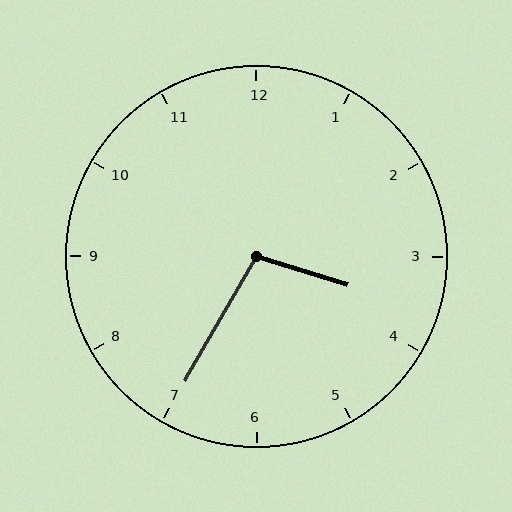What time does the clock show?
3:35.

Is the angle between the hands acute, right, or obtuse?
It is obtuse.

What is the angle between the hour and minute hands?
Approximately 102 degrees.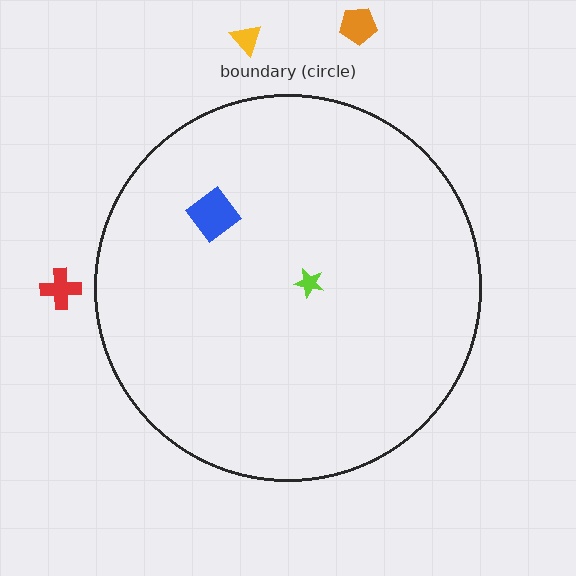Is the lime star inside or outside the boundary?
Inside.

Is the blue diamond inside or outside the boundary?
Inside.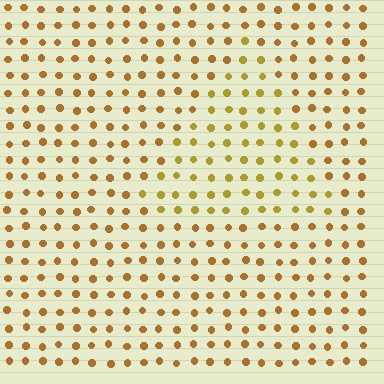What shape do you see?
I see a triangle.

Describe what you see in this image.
The image is filled with small brown elements in a uniform arrangement. A triangle-shaped region is visible where the elements are tinted to a slightly different hue, forming a subtle color boundary.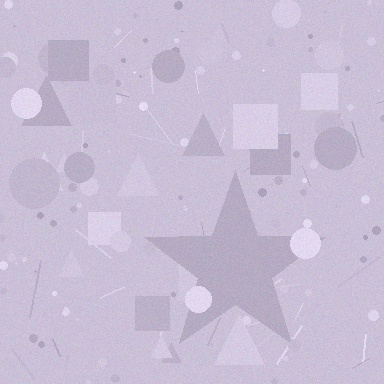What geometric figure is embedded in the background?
A star is embedded in the background.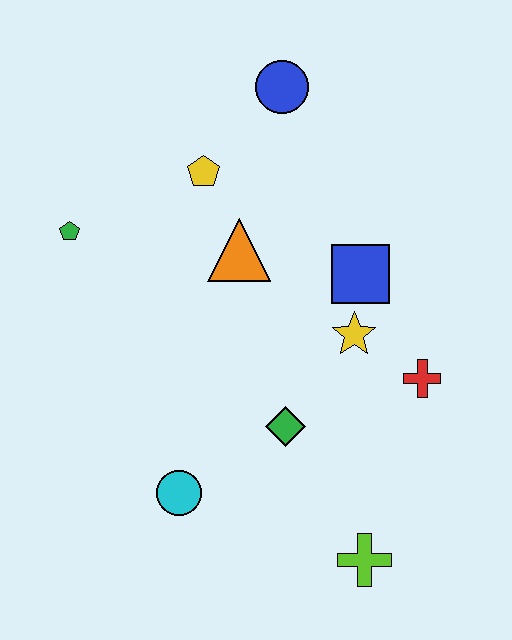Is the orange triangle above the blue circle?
No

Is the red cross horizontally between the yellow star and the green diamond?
No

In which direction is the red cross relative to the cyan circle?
The red cross is to the right of the cyan circle.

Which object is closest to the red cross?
The yellow star is closest to the red cross.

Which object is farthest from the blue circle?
The lime cross is farthest from the blue circle.